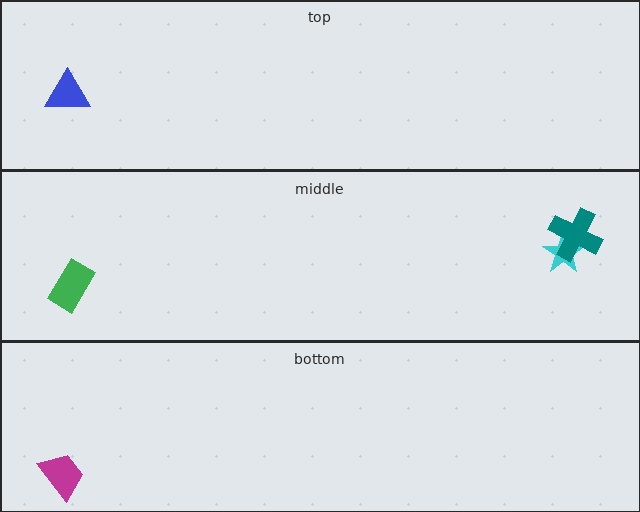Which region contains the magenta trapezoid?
The bottom region.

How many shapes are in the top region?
1.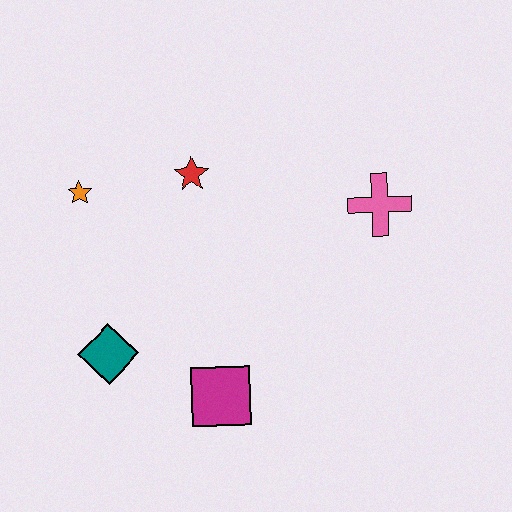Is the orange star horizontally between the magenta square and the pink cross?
No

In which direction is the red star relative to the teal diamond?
The red star is above the teal diamond.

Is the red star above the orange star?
Yes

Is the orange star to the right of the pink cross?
No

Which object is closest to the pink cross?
The red star is closest to the pink cross.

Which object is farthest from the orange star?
The pink cross is farthest from the orange star.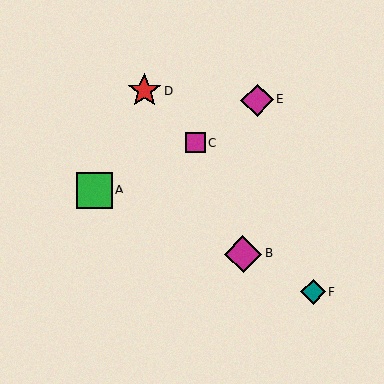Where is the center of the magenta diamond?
The center of the magenta diamond is at (257, 100).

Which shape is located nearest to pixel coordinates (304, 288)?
The teal diamond (labeled F) at (313, 292) is nearest to that location.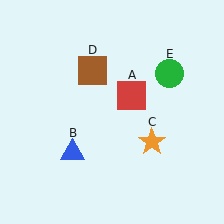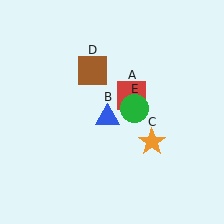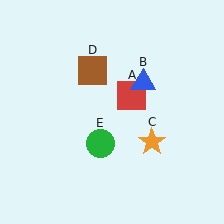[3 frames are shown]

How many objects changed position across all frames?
2 objects changed position: blue triangle (object B), green circle (object E).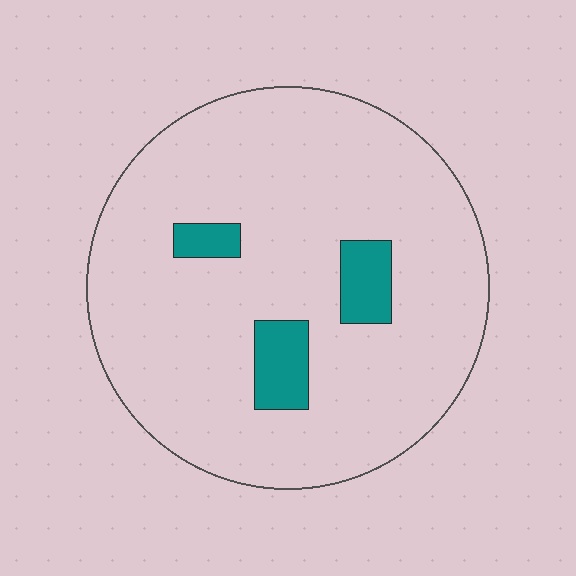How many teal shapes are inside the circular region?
3.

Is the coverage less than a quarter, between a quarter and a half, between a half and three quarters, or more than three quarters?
Less than a quarter.